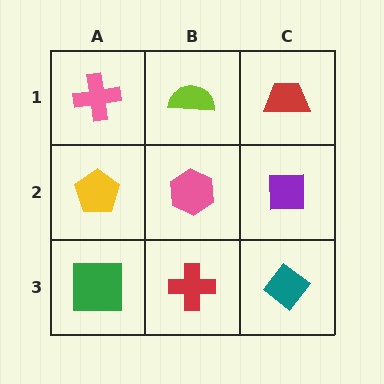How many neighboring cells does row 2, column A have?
3.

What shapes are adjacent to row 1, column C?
A purple square (row 2, column C), a lime semicircle (row 1, column B).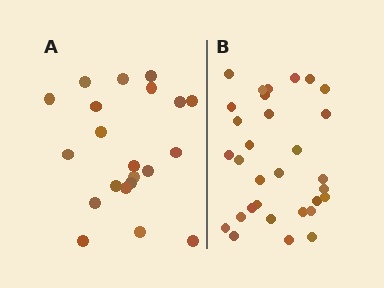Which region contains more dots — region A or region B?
Region B (the right region) has more dots.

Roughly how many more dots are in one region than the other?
Region B has roughly 10 or so more dots than region A.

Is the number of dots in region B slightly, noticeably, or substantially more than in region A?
Region B has substantially more. The ratio is roughly 1.5 to 1.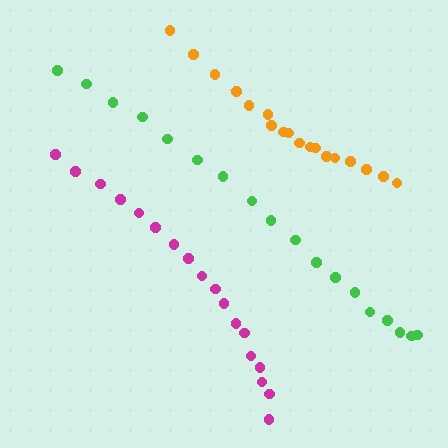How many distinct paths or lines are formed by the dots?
There are 3 distinct paths.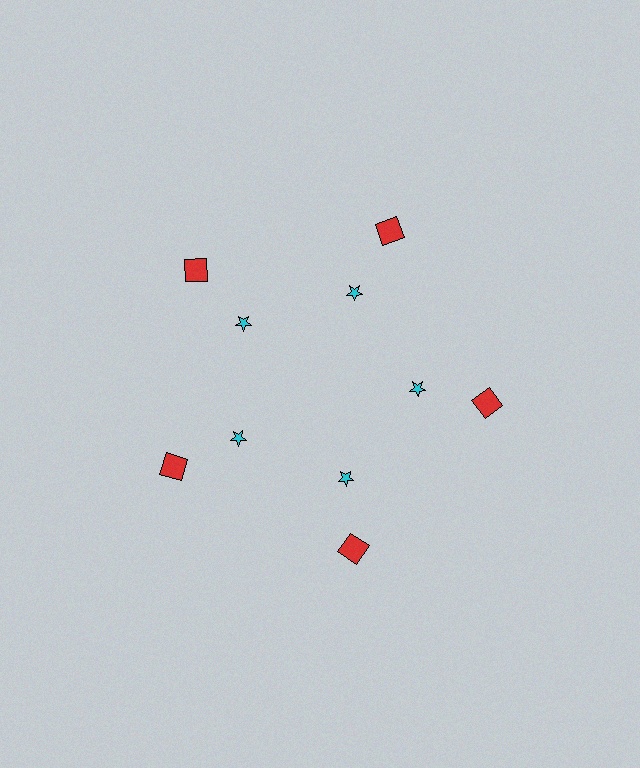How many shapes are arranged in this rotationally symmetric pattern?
There are 10 shapes, arranged in 5 groups of 2.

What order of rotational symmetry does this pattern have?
This pattern has 5-fold rotational symmetry.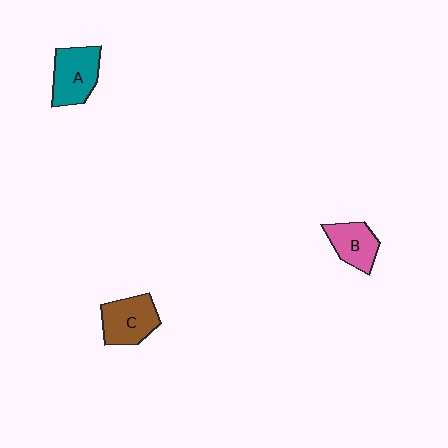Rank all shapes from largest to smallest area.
From largest to smallest: A (teal), C (brown), B (pink).